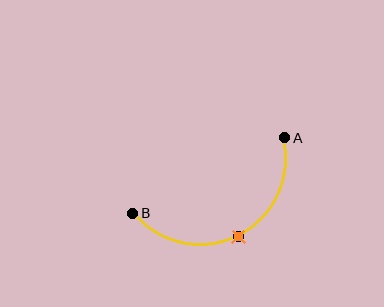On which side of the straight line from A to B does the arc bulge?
The arc bulges below the straight line connecting A and B.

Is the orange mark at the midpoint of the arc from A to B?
Yes. The orange mark lies on the arc at equal arc-length from both A and B — it is the arc midpoint.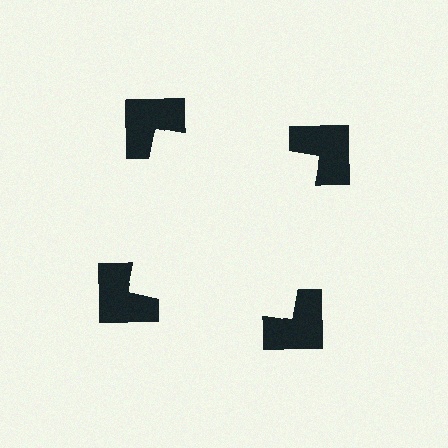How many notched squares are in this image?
There are 4 — one at each vertex of the illusory square.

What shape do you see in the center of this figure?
An illusory square — its edges are inferred from the aligned wedge cuts in the notched squares, not physically drawn.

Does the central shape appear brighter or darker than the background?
It typically appears slightly brighter than the background, even though no actual brightness change is drawn.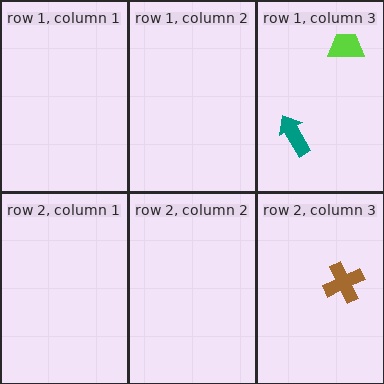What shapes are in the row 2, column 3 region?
The brown cross.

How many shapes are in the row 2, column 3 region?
1.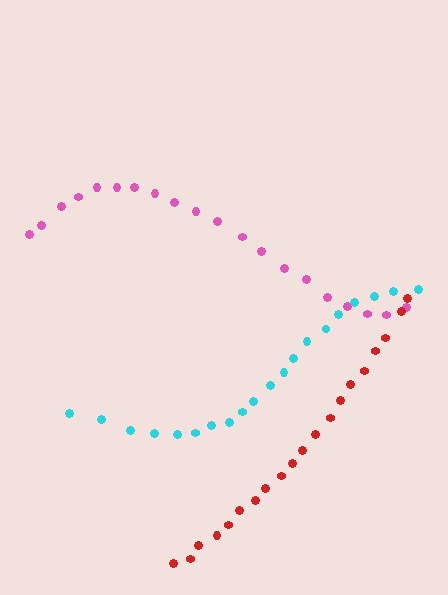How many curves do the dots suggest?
There are 3 distinct paths.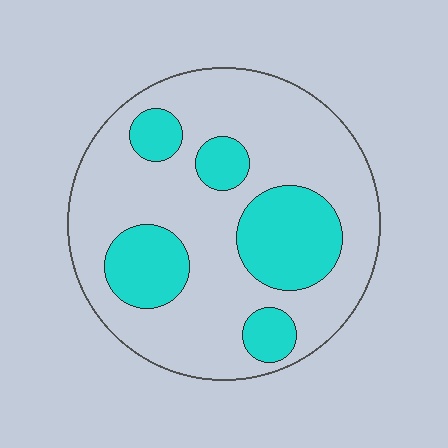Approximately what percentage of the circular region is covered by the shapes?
Approximately 30%.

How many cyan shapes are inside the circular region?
5.